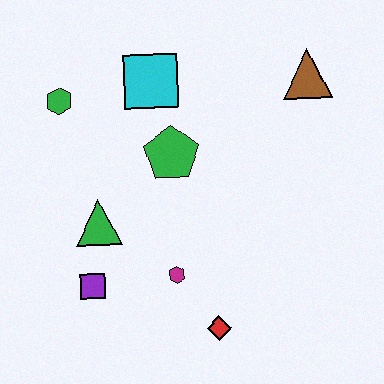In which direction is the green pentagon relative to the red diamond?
The green pentagon is above the red diamond.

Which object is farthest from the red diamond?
The green hexagon is farthest from the red diamond.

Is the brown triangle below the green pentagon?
No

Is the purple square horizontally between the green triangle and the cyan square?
No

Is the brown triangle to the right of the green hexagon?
Yes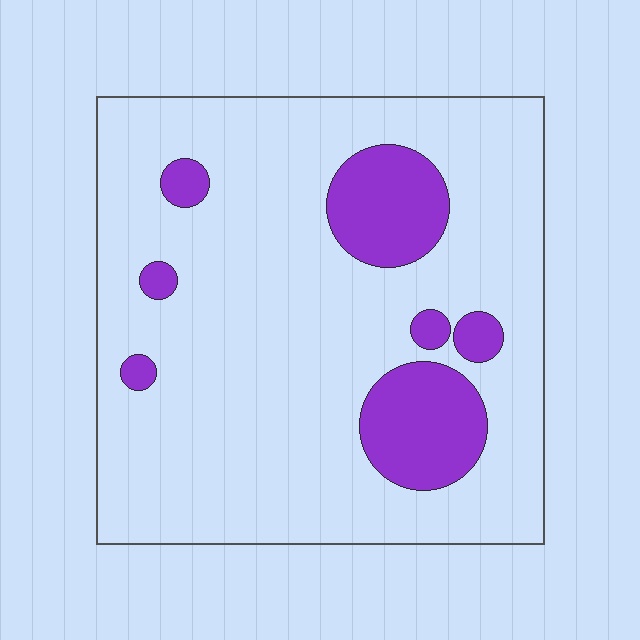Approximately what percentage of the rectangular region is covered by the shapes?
Approximately 15%.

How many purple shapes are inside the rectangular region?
7.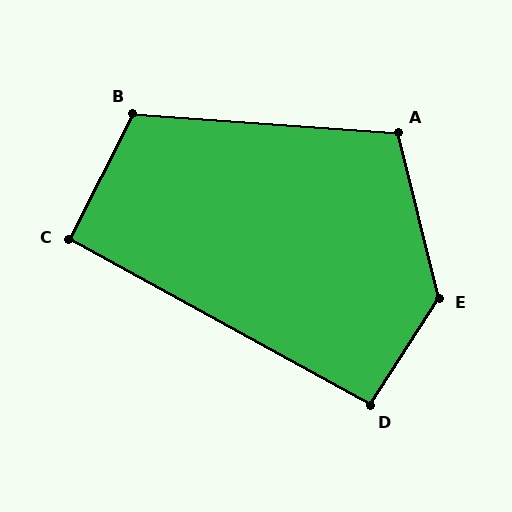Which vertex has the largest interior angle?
E, at approximately 133 degrees.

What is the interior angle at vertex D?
Approximately 94 degrees (approximately right).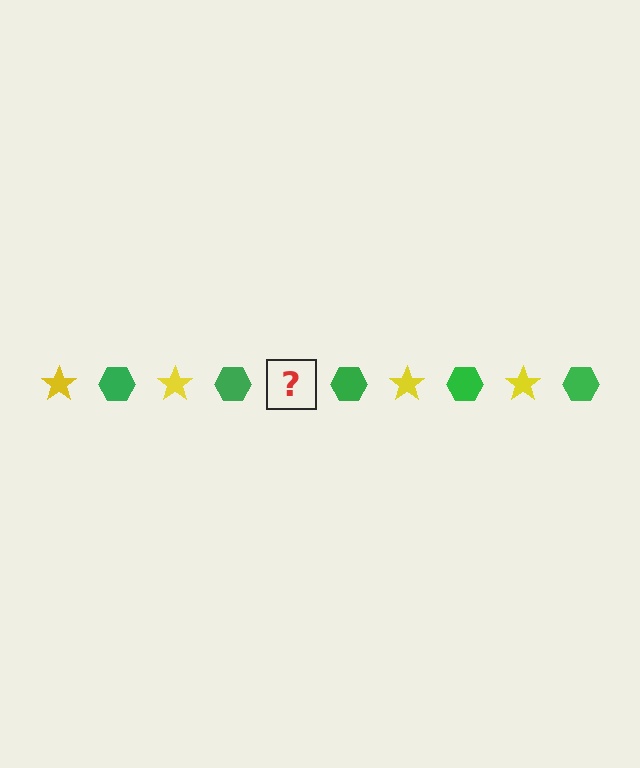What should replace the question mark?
The question mark should be replaced with a yellow star.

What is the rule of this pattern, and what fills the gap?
The rule is that the pattern alternates between yellow star and green hexagon. The gap should be filled with a yellow star.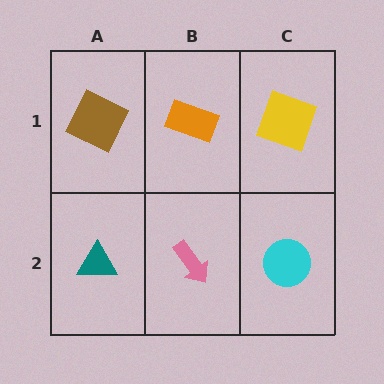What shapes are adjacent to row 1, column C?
A cyan circle (row 2, column C), an orange rectangle (row 1, column B).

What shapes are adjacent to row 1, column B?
A pink arrow (row 2, column B), a brown square (row 1, column A), a yellow square (row 1, column C).